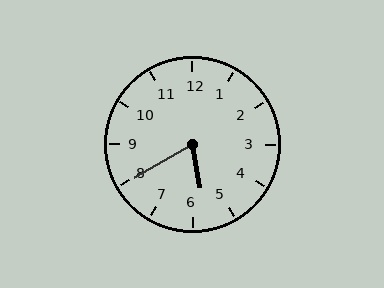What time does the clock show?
5:40.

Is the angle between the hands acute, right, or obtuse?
It is acute.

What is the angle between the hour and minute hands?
Approximately 70 degrees.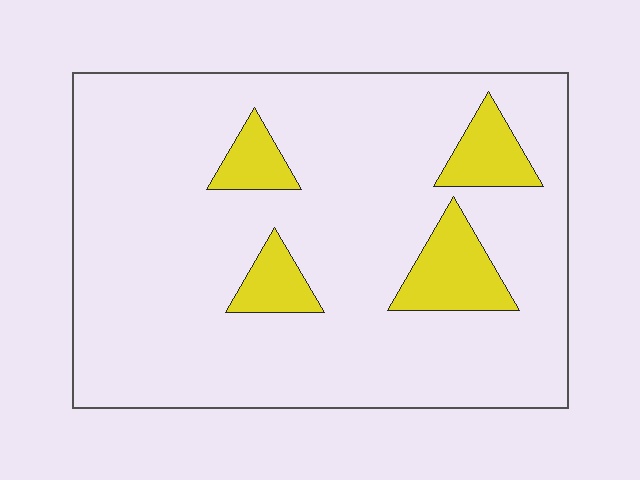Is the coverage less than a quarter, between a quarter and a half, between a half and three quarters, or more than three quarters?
Less than a quarter.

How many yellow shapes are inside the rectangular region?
4.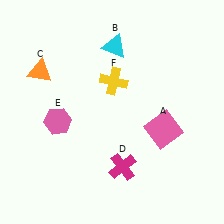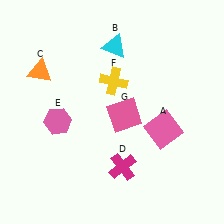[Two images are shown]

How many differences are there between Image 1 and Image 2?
There is 1 difference between the two images.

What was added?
A pink square (G) was added in Image 2.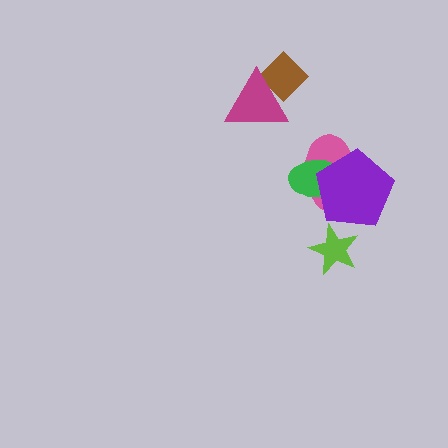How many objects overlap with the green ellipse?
2 objects overlap with the green ellipse.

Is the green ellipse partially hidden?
Yes, it is partially covered by another shape.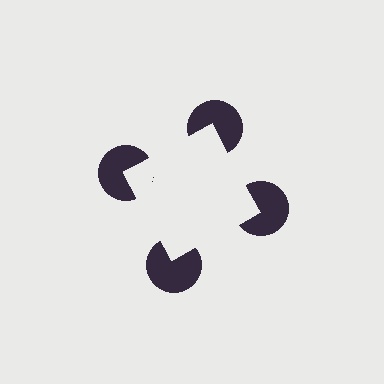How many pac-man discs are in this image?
There are 4 — one at each vertex of the illusory square.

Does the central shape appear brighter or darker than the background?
It typically appears slightly brighter than the background, even though no actual brightness change is drawn.